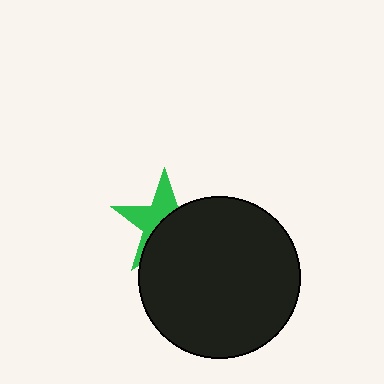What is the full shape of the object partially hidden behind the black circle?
The partially hidden object is a green star.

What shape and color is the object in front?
The object in front is a black circle.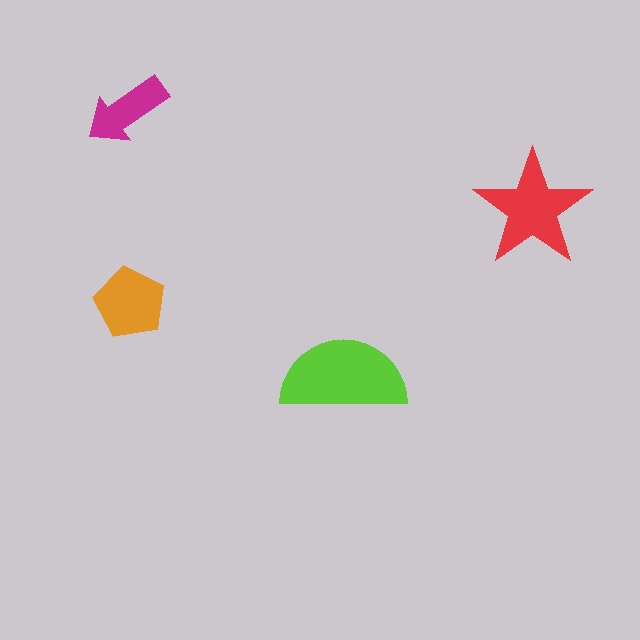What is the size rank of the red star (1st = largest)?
2nd.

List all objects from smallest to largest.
The magenta arrow, the orange pentagon, the red star, the lime semicircle.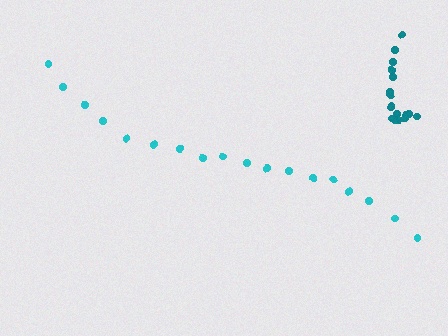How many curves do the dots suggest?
There are 2 distinct paths.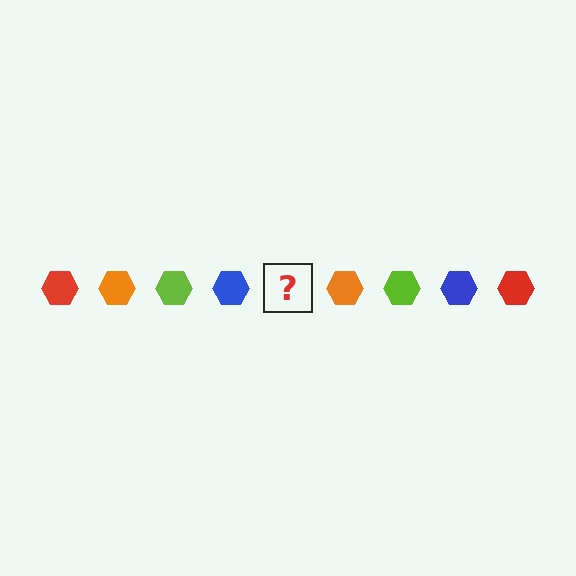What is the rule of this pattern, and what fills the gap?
The rule is that the pattern cycles through red, orange, lime, blue hexagons. The gap should be filled with a red hexagon.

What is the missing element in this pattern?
The missing element is a red hexagon.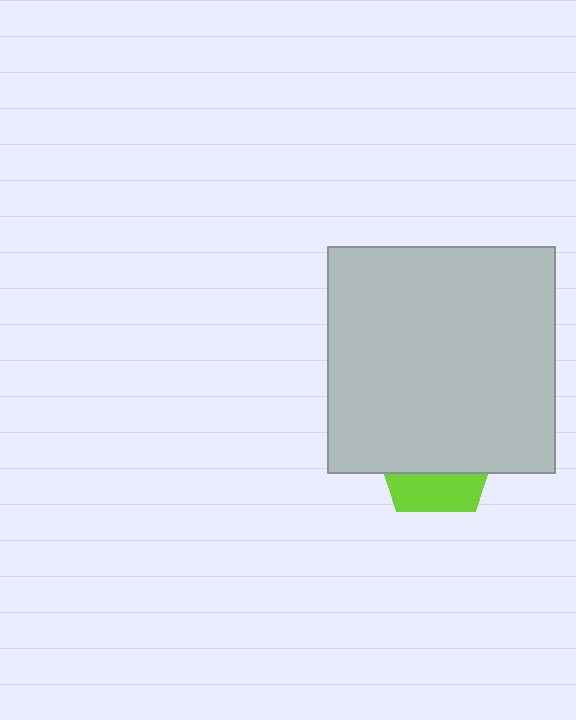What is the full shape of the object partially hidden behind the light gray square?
The partially hidden object is a lime pentagon.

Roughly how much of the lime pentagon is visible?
A small part of it is visible (roughly 33%).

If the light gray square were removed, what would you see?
You would see the complete lime pentagon.